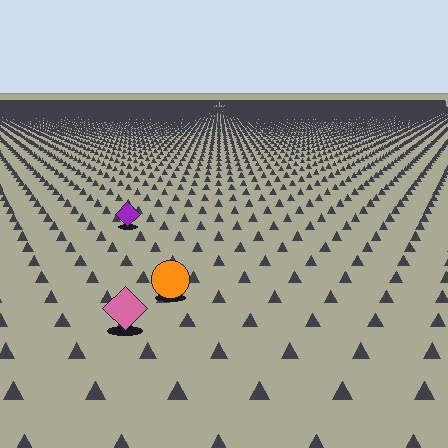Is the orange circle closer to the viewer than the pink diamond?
No. The pink diamond is closer — you can tell from the texture gradient: the ground texture is coarser near it.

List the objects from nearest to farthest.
From nearest to farthest: the pink diamond, the orange circle, the purple diamond.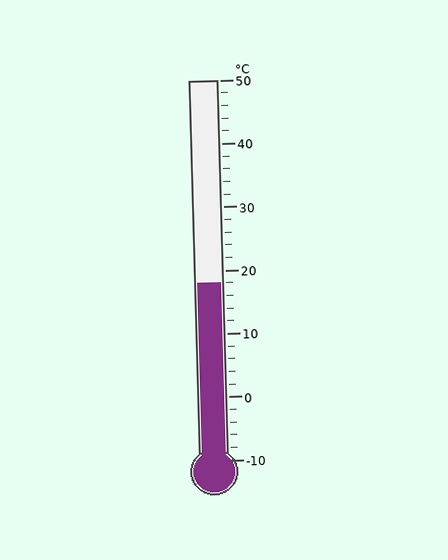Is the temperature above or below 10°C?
The temperature is above 10°C.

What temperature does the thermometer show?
The thermometer shows approximately 18°C.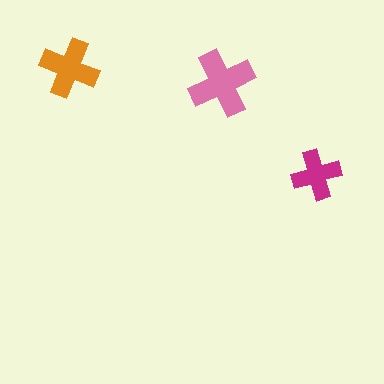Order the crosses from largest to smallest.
the pink one, the orange one, the magenta one.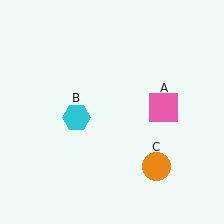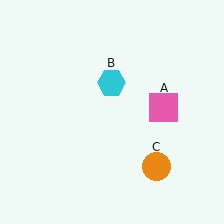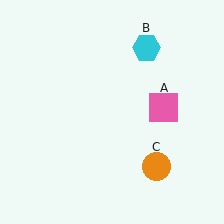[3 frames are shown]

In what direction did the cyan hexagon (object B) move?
The cyan hexagon (object B) moved up and to the right.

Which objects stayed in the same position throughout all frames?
Pink square (object A) and orange circle (object C) remained stationary.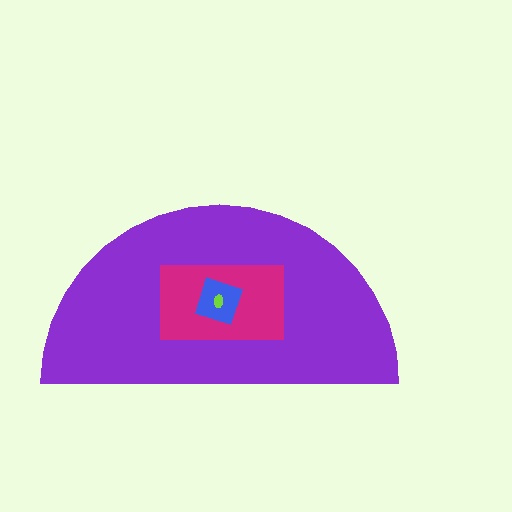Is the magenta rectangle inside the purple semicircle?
Yes.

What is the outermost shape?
The purple semicircle.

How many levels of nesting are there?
4.